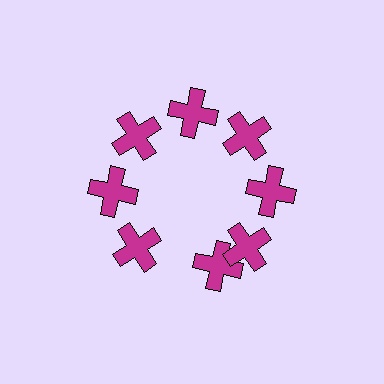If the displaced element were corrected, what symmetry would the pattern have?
It would have 8-fold rotational symmetry — the pattern would map onto itself every 45 degrees.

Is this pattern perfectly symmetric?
No. The 8 magenta crosses are arranged in a ring, but one element near the 6 o'clock position is rotated out of alignment along the ring, breaking the 8-fold rotational symmetry.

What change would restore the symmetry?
The symmetry would be restored by rotating it back into even spacing with its neighbors so that all 8 crosses sit at equal angles and equal distance from the center.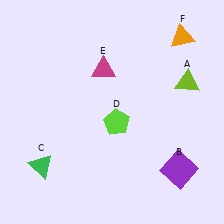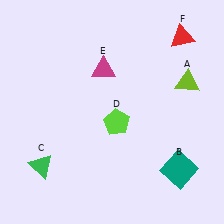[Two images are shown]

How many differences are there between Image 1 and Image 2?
There are 2 differences between the two images.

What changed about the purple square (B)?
In Image 1, B is purple. In Image 2, it changed to teal.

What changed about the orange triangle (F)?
In Image 1, F is orange. In Image 2, it changed to red.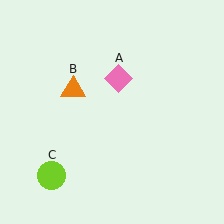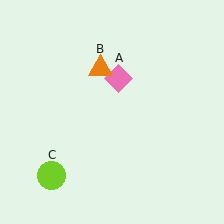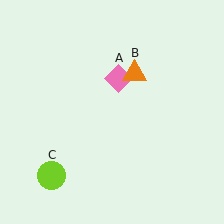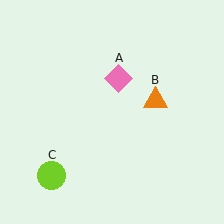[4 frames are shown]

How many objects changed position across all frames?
1 object changed position: orange triangle (object B).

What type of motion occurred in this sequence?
The orange triangle (object B) rotated clockwise around the center of the scene.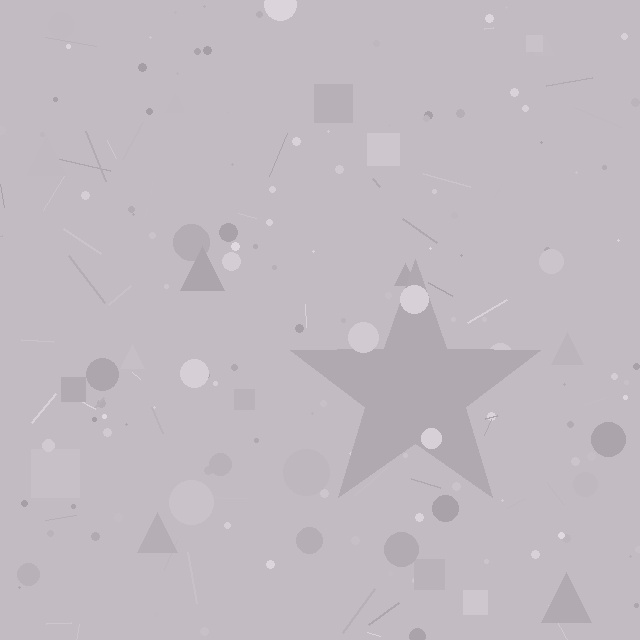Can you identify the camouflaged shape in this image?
The camouflaged shape is a star.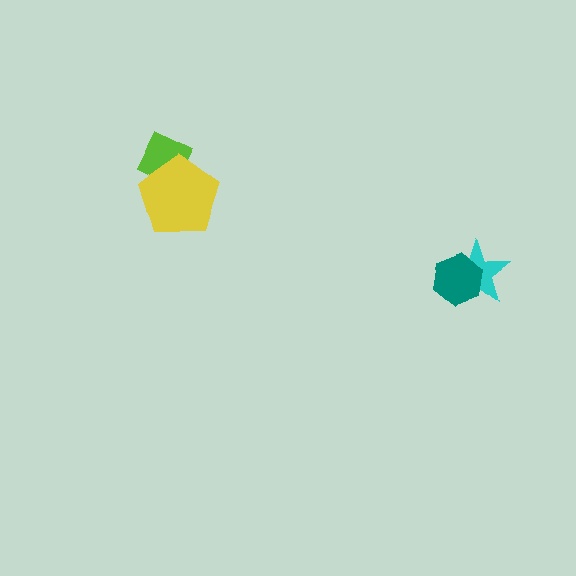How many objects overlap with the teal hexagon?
1 object overlaps with the teal hexagon.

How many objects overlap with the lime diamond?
1 object overlaps with the lime diamond.